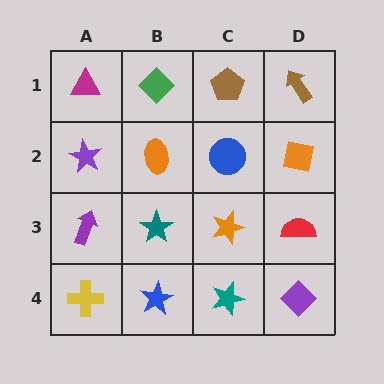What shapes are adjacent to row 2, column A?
A magenta triangle (row 1, column A), a purple arrow (row 3, column A), an orange ellipse (row 2, column B).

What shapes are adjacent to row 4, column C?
An orange star (row 3, column C), a blue star (row 4, column B), a purple diamond (row 4, column D).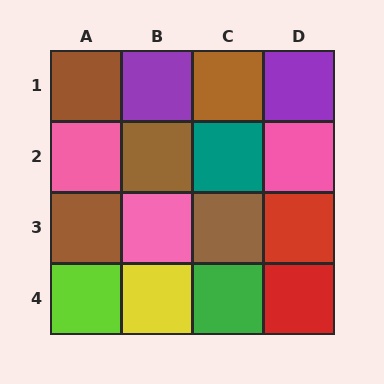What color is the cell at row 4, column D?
Red.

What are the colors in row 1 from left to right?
Brown, purple, brown, purple.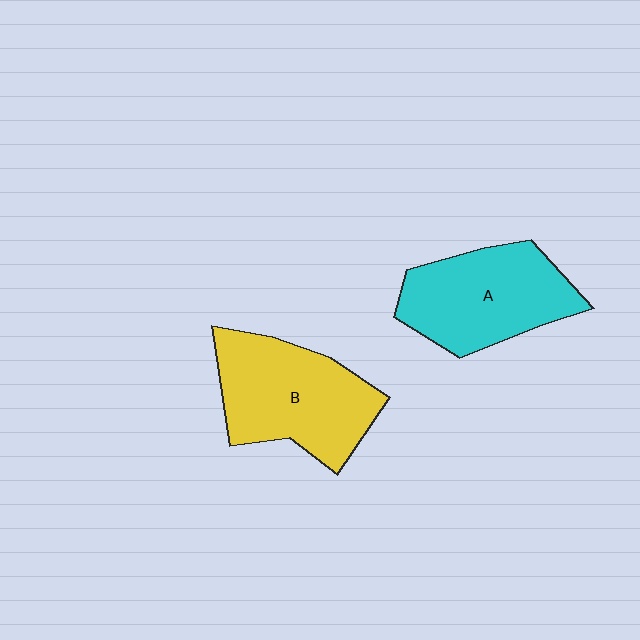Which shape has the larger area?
Shape B (yellow).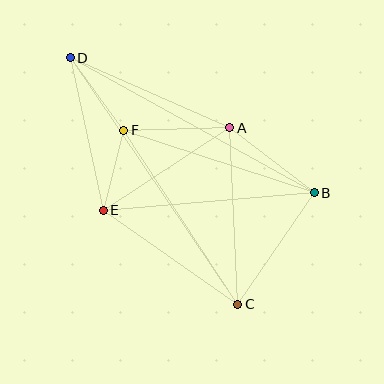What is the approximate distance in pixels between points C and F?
The distance between C and F is approximately 208 pixels.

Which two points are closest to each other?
Points E and F are closest to each other.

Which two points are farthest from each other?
Points C and D are farthest from each other.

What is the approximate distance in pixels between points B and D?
The distance between B and D is approximately 279 pixels.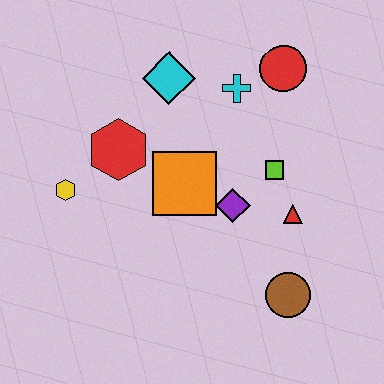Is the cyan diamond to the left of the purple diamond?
Yes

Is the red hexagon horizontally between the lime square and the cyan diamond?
No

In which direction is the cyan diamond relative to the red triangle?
The cyan diamond is above the red triangle.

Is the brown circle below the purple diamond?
Yes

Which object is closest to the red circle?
The cyan cross is closest to the red circle.